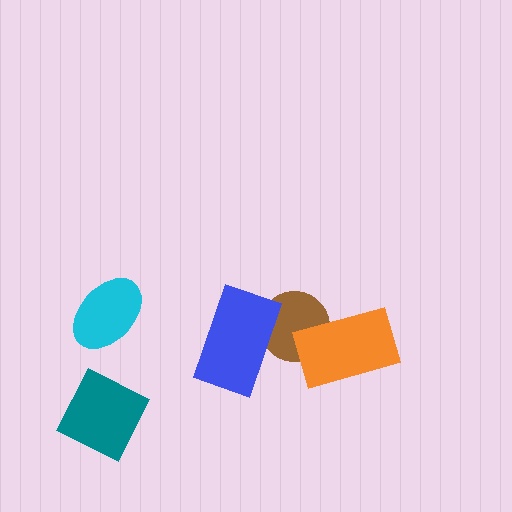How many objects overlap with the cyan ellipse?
0 objects overlap with the cyan ellipse.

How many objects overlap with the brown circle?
2 objects overlap with the brown circle.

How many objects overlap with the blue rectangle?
1 object overlaps with the blue rectangle.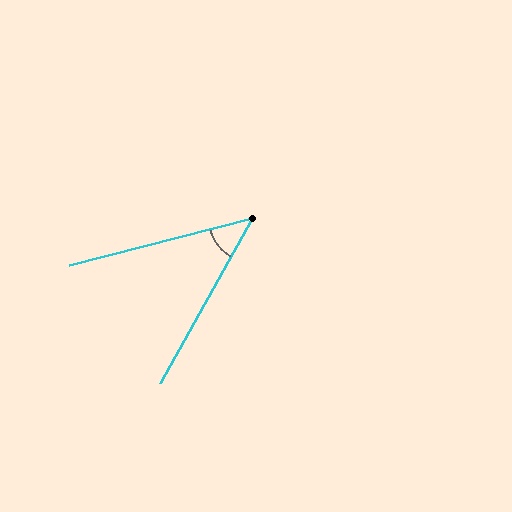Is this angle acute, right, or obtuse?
It is acute.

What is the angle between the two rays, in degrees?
Approximately 46 degrees.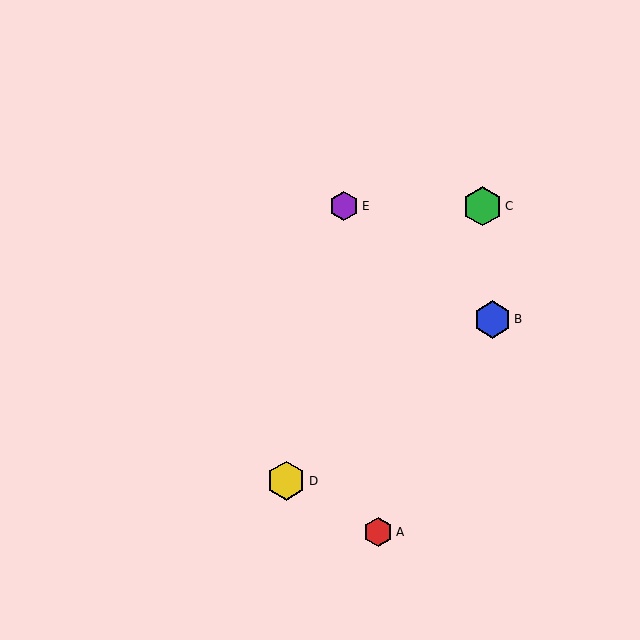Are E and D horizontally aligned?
No, E is at y≈206 and D is at y≈481.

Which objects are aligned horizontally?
Objects C, E are aligned horizontally.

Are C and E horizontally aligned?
Yes, both are at y≈206.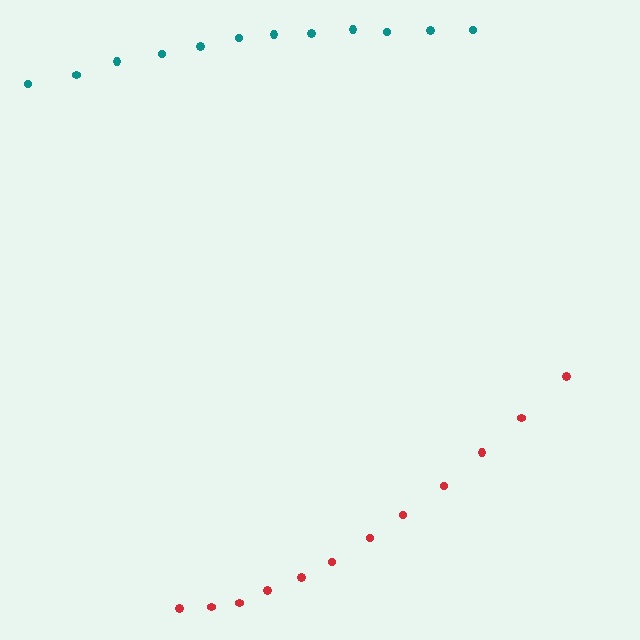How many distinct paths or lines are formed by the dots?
There are 2 distinct paths.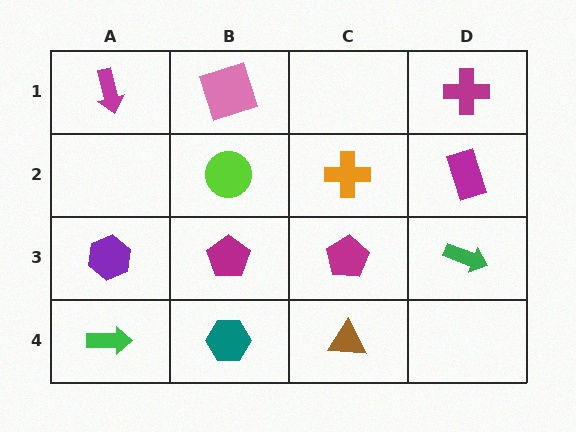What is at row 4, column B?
A teal hexagon.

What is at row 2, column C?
An orange cross.